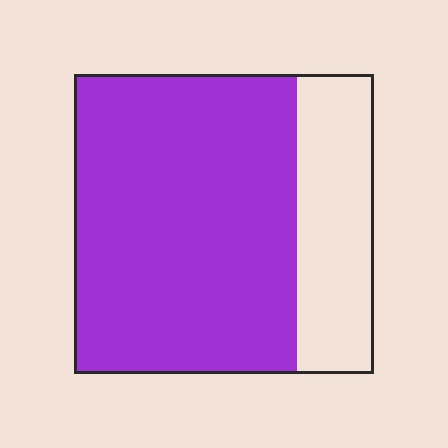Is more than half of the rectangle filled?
Yes.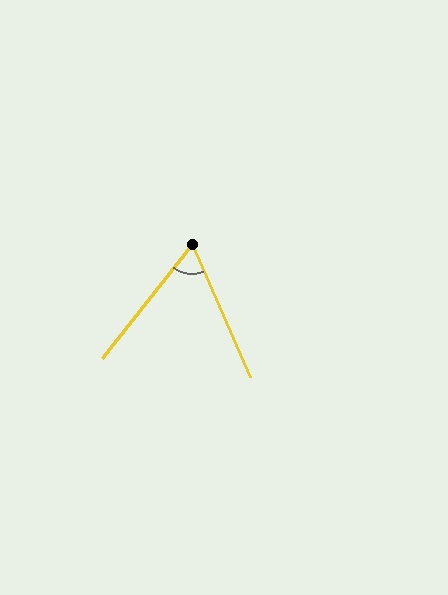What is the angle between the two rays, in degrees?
Approximately 62 degrees.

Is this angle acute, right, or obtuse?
It is acute.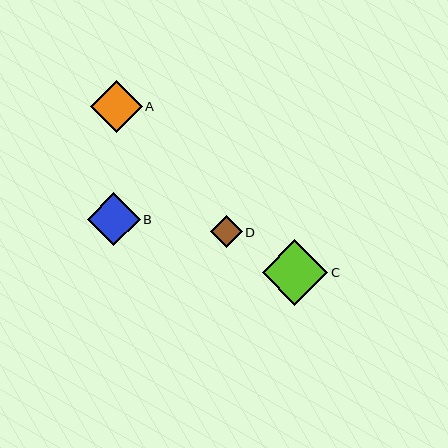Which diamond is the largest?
Diamond C is the largest with a size of approximately 66 pixels.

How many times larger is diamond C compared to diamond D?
Diamond C is approximately 2.1 times the size of diamond D.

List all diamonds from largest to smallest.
From largest to smallest: C, B, A, D.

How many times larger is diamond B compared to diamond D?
Diamond B is approximately 1.7 times the size of diamond D.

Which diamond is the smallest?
Diamond D is the smallest with a size of approximately 32 pixels.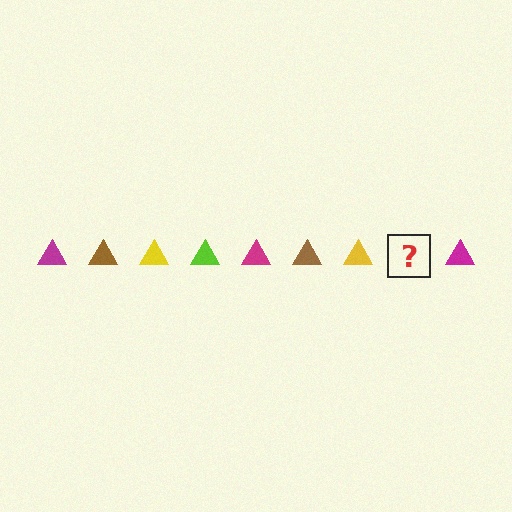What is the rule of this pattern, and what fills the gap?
The rule is that the pattern cycles through magenta, brown, yellow, lime triangles. The gap should be filled with a lime triangle.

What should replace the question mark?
The question mark should be replaced with a lime triangle.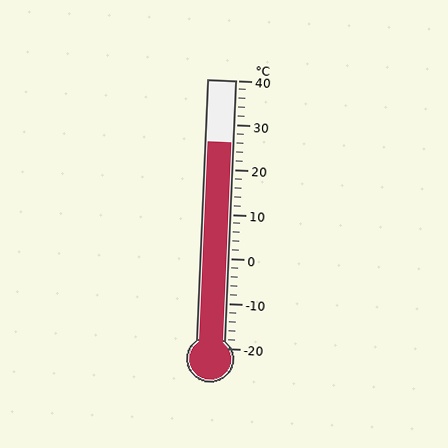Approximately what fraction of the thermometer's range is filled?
The thermometer is filled to approximately 75% of its range.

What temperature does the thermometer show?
The thermometer shows approximately 26°C.